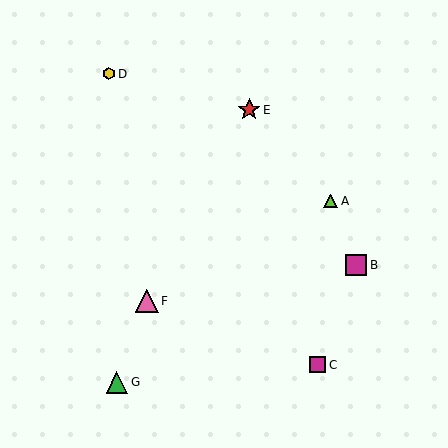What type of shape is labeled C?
Shape C is a magenta square.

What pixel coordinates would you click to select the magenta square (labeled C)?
Click at (318, 365) to select the magenta square C.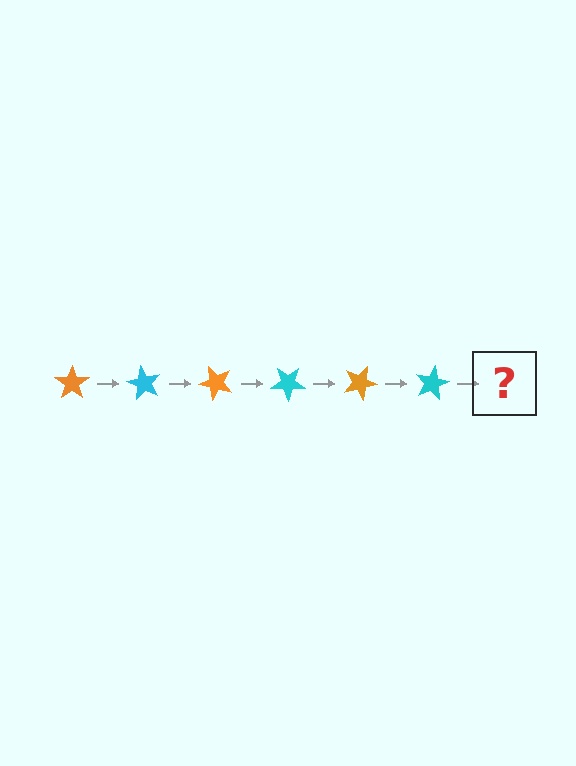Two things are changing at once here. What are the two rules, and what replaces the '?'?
The two rules are that it rotates 60 degrees each step and the color cycles through orange and cyan. The '?' should be an orange star, rotated 360 degrees from the start.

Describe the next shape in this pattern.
It should be an orange star, rotated 360 degrees from the start.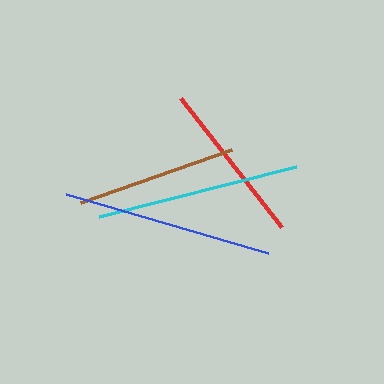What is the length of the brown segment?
The brown segment is approximately 161 pixels long.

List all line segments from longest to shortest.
From longest to shortest: blue, cyan, red, brown.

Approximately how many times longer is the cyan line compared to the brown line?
The cyan line is approximately 1.3 times the length of the brown line.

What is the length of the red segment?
The red segment is approximately 164 pixels long.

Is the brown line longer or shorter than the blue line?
The blue line is longer than the brown line.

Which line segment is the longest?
The blue line is the longest at approximately 211 pixels.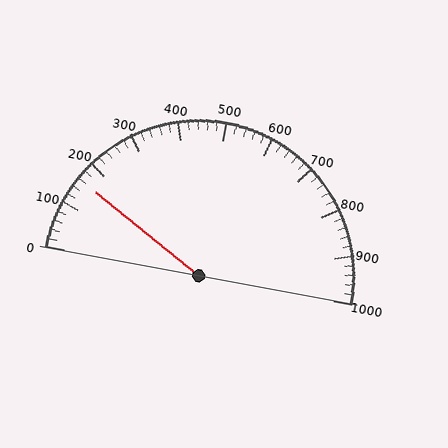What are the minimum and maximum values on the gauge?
The gauge ranges from 0 to 1000.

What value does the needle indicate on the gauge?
The needle indicates approximately 160.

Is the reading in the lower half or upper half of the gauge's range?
The reading is in the lower half of the range (0 to 1000).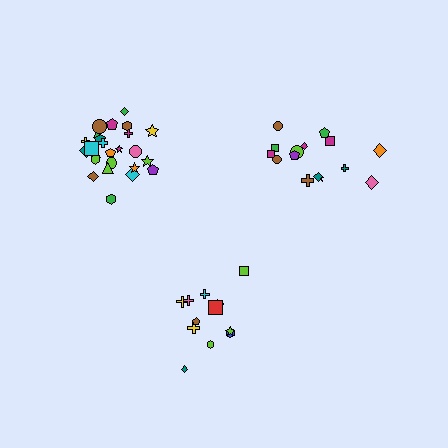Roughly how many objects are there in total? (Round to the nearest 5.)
Roughly 50 objects in total.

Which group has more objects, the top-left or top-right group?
The top-left group.